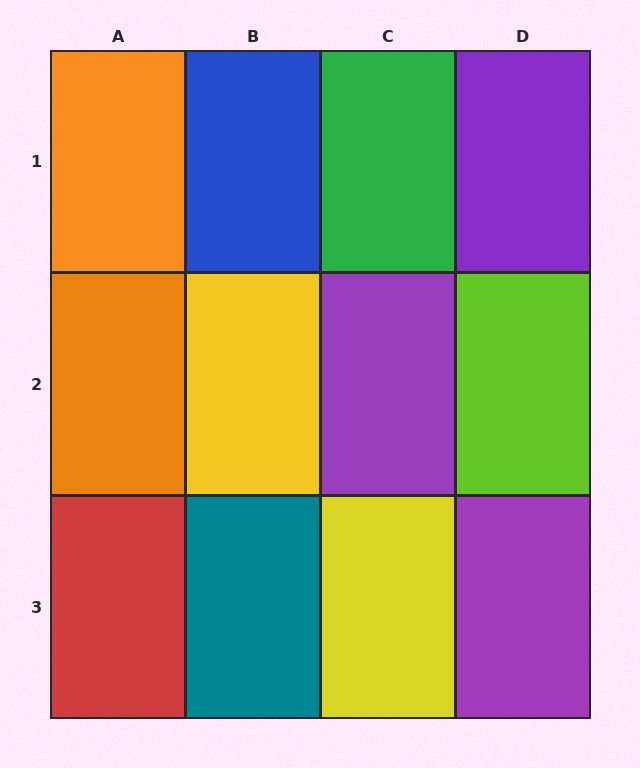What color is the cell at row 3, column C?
Yellow.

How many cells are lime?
1 cell is lime.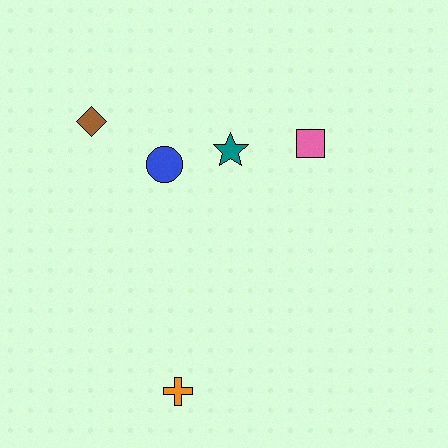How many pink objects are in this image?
There is 1 pink object.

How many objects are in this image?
There are 5 objects.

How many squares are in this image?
There is 1 square.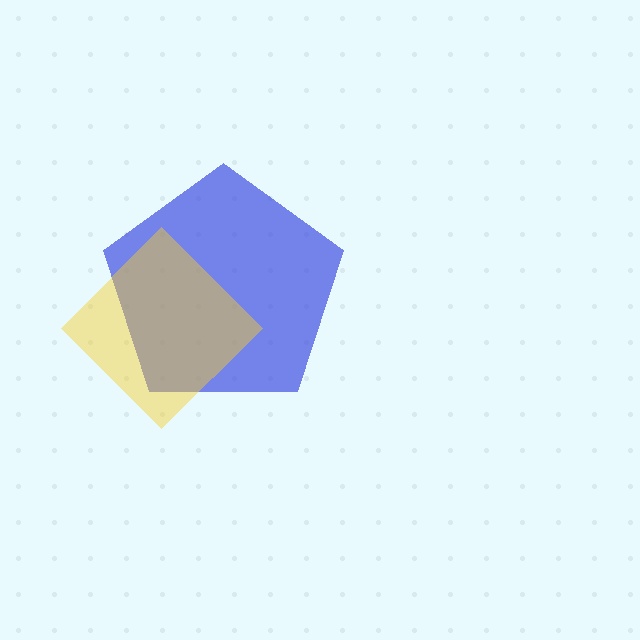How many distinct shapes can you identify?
There are 2 distinct shapes: a blue pentagon, a yellow diamond.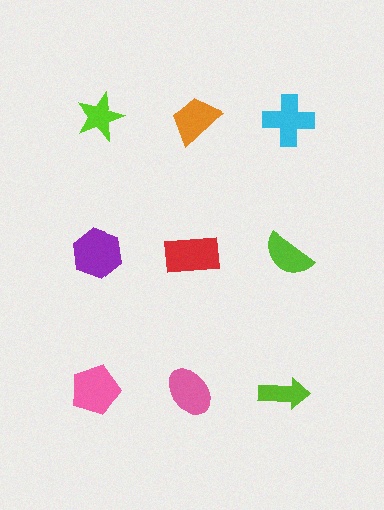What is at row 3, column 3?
A lime arrow.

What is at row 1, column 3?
A cyan cross.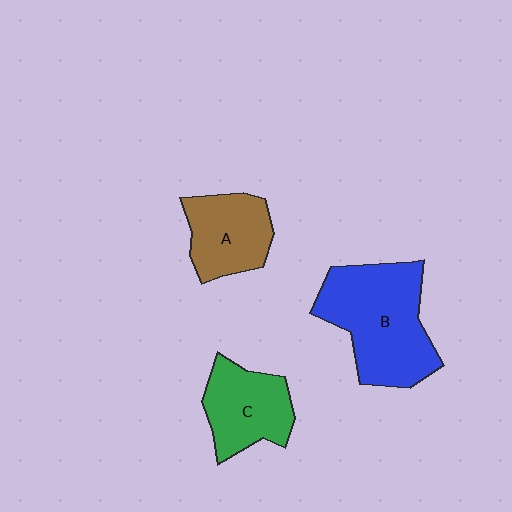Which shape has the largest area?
Shape B (blue).